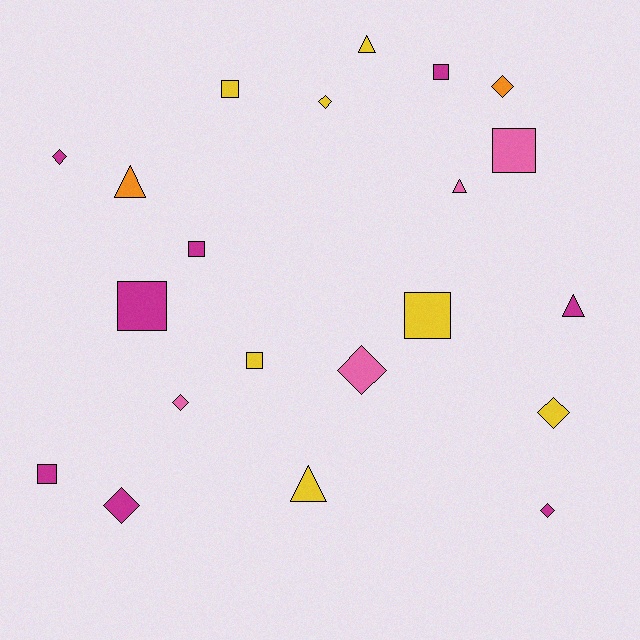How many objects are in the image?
There are 21 objects.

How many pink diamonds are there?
There are 2 pink diamonds.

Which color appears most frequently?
Magenta, with 8 objects.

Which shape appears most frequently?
Diamond, with 8 objects.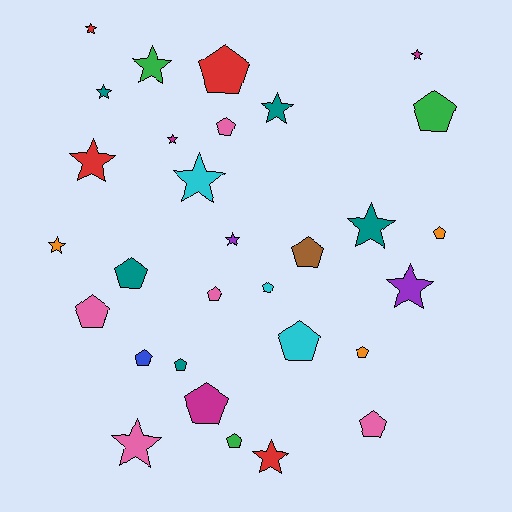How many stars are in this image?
There are 14 stars.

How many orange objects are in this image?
There are 3 orange objects.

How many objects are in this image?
There are 30 objects.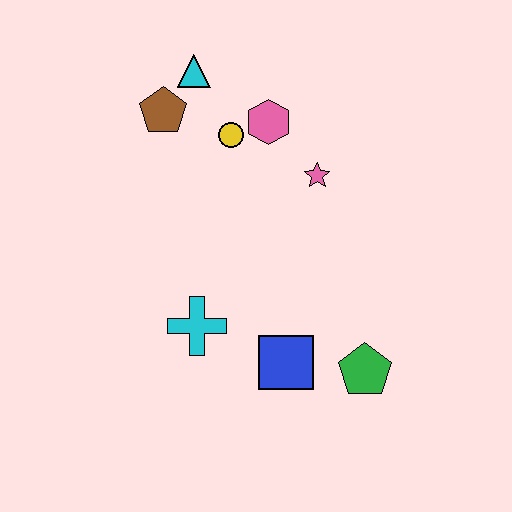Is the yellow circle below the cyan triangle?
Yes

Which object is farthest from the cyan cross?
The cyan triangle is farthest from the cyan cross.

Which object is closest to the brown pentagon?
The cyan triangle is closest to the brown pentagon.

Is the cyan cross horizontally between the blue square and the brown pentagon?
Yes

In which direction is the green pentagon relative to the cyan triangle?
The green pentagon is below the cyan triangle.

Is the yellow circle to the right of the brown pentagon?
Yes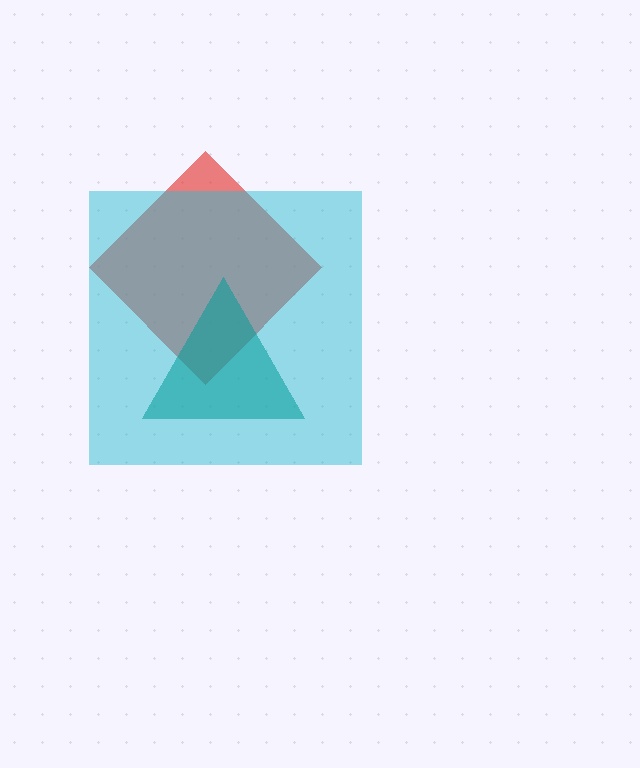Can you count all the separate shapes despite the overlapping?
Yes, there are 3 separate shapes.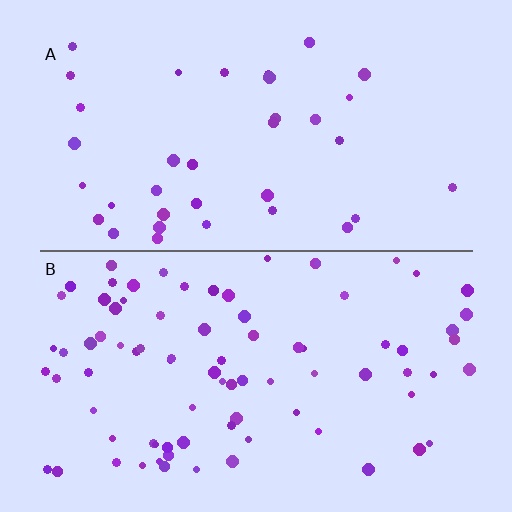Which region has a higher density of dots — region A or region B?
B (the bottom).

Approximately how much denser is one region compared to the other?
Approximately 2.3× — region B over region A.